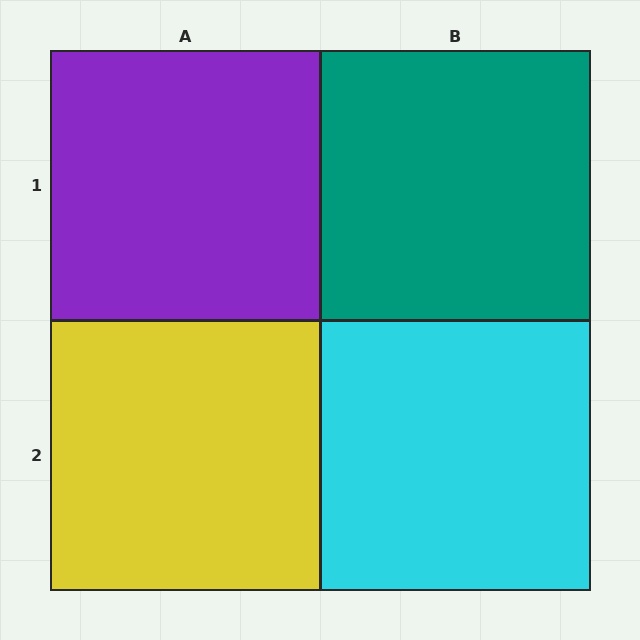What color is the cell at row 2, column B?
Cyan.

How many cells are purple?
1 cell is purple.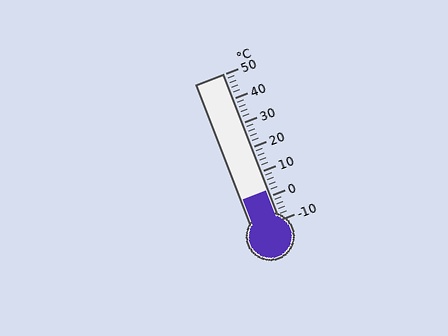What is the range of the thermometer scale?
The thermometer scale ranges from -10°C to 50°C.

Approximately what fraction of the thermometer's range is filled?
The thermometer is filled to approximately 20% of its range.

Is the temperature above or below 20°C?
The temperature is below 20°C.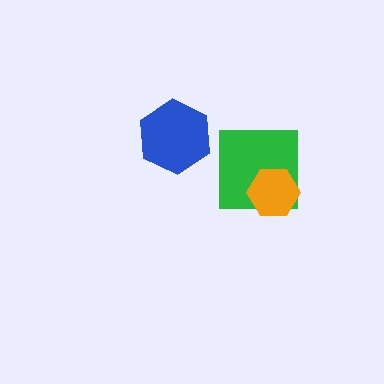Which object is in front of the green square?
The orange hexagon is in front of the green square.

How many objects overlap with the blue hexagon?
0 objects overlap with the blue hexagon.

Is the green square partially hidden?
Yes, it is partially covered by another shape.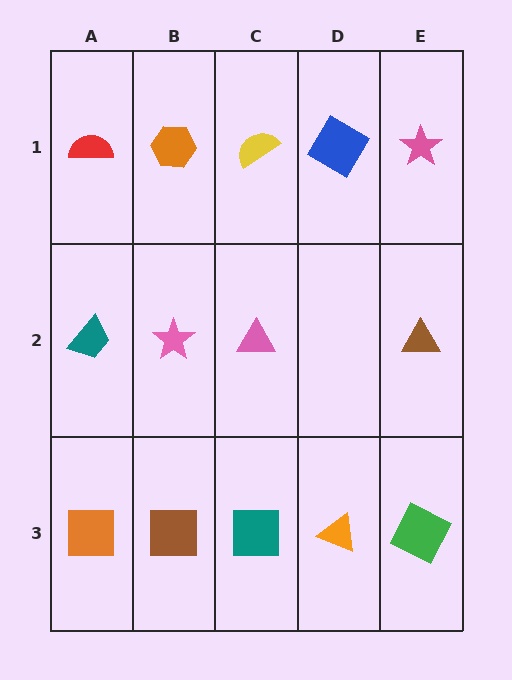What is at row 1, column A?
A red semicircle.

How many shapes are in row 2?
4 shapes.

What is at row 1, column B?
An orange hexagon.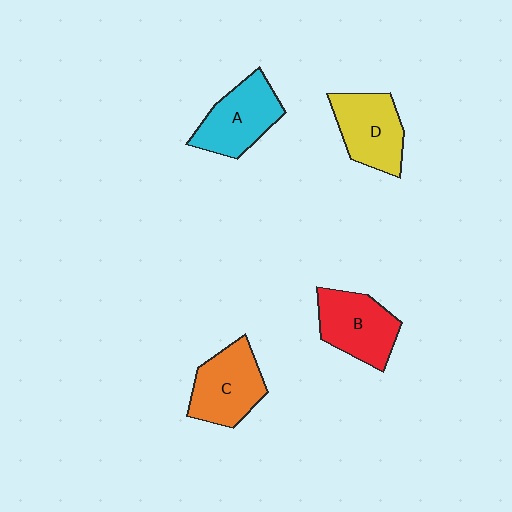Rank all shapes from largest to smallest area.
From largest to smallest: C (orange), B (red), A (cyan), D (yellow).